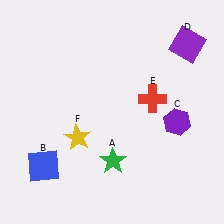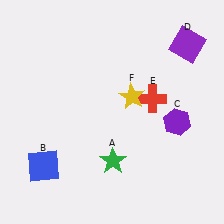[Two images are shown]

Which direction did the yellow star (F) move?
The yellow star (F) moved right.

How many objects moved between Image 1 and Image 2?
1 object moved between the two images.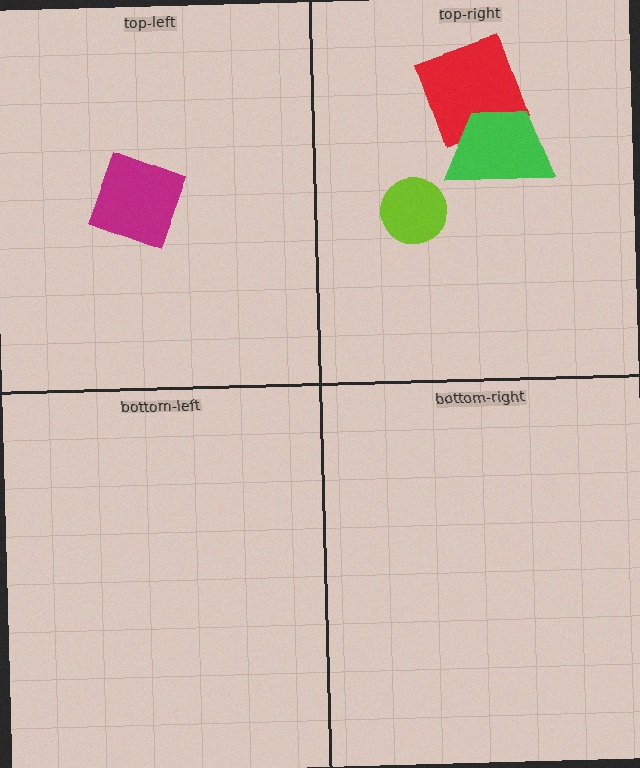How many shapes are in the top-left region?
1.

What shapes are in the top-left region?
The magenta diamond.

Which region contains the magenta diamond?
The top-left region.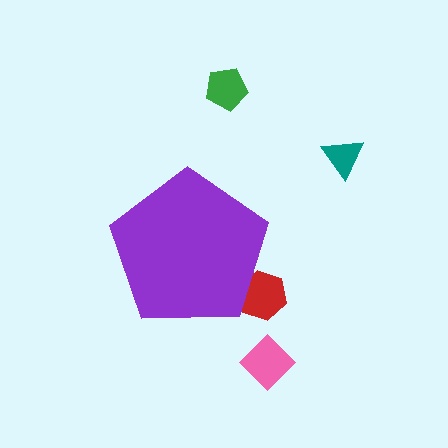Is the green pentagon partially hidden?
No, the green pentagon is fully visible.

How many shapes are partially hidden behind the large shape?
1 shape is partially hidden.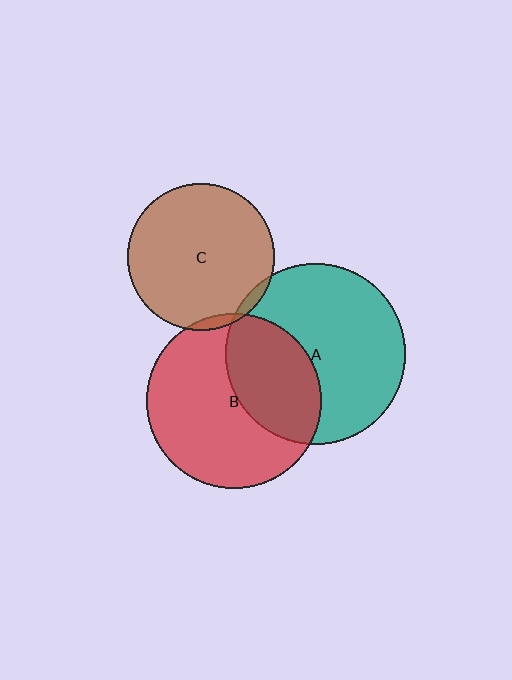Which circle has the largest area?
Circle A (teal).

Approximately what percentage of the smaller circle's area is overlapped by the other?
Approximately 5%.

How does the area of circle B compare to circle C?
Approximately 1.4 times.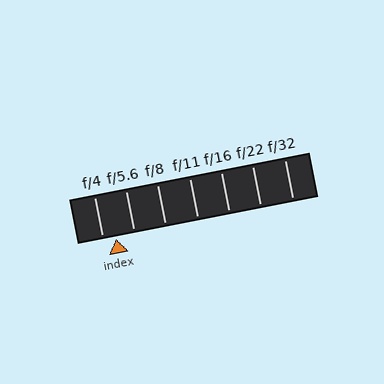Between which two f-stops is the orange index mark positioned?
The index mark is between f/4 and f/5.6.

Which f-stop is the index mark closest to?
The index mark is closest to f/4.